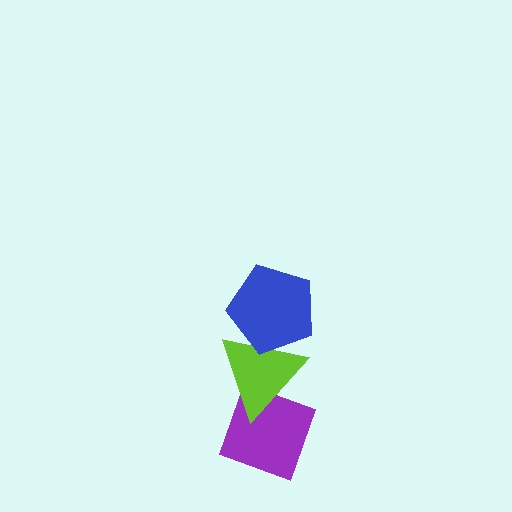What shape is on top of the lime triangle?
The blue pentagon is on top of the lime triangle.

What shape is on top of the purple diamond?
The lime triangle is on top of the purple diamond.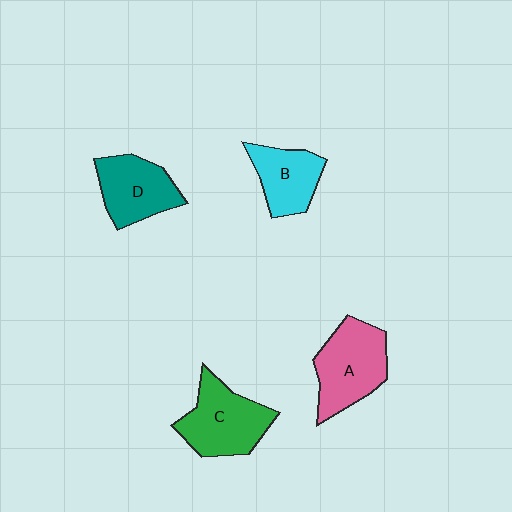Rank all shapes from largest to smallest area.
From largest to smallest: A (pink), C (green), D (teal), B (cyan).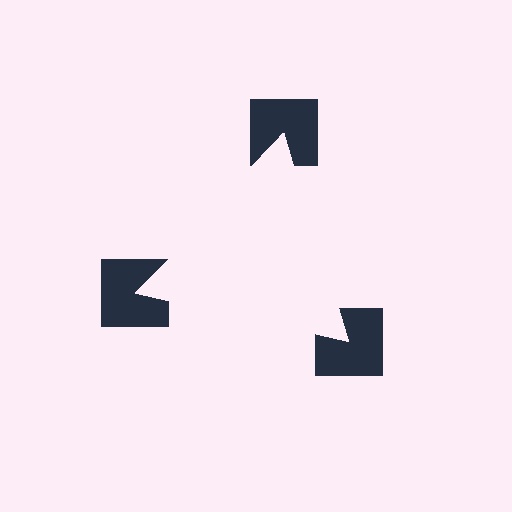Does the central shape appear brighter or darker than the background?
It typically appears slightly brighter than the background, even though no actual brightness change is drawn.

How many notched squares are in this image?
There are 3 — one at each vertex of the illusory triangle.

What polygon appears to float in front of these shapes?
An illusory triangle — its edges are inferred from the aligned wedge cuts in the notched squares, not physically drawn.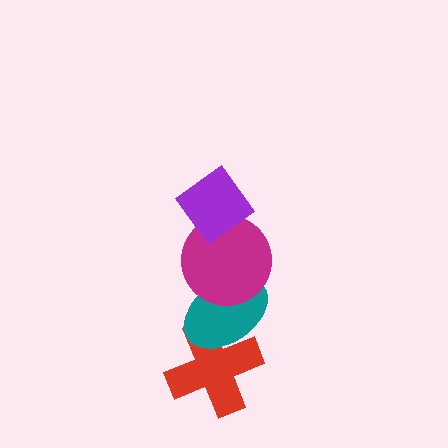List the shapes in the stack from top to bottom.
From top to bottom: the purple diamond, the magenta circle, the teal ellipse, the red cross.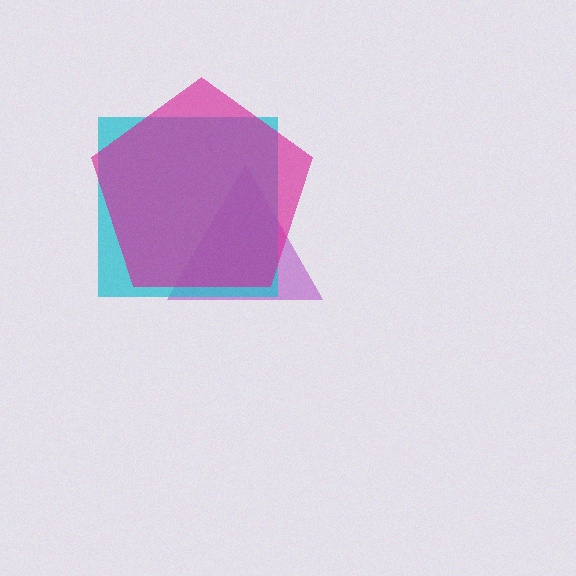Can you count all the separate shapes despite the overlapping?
Yes, there are 3 separate shapes.